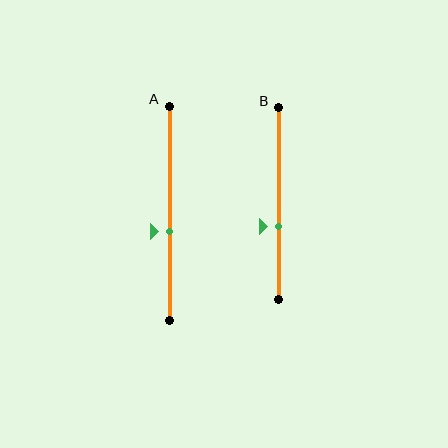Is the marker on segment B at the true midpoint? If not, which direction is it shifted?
No, the marker on segment B is shifted downward by about 12% of the segment length.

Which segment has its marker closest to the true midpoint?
Segment A has its marker closest to the true midpoint.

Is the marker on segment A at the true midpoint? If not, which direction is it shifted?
No, the marker on segment A is shifted downward by about 8% of the segment length.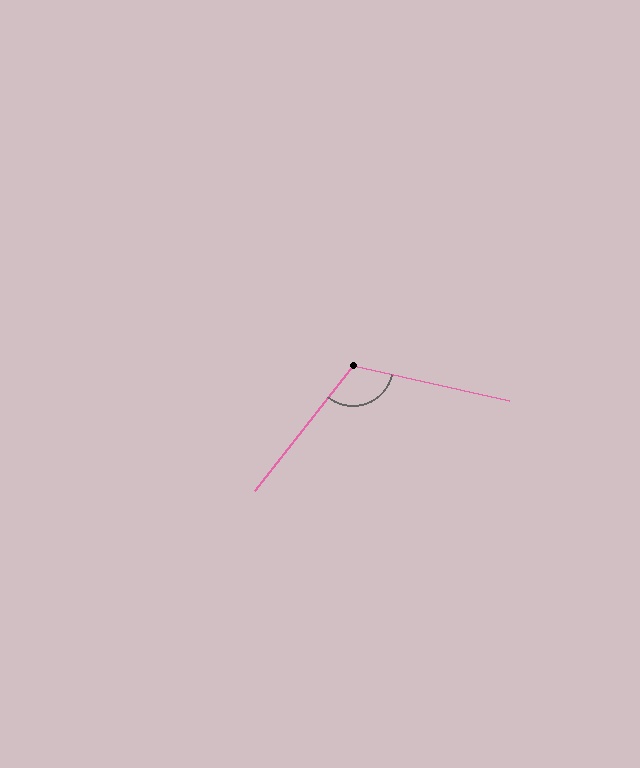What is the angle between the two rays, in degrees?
Approximately 116 degrees.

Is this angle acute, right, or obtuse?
It is obtuse.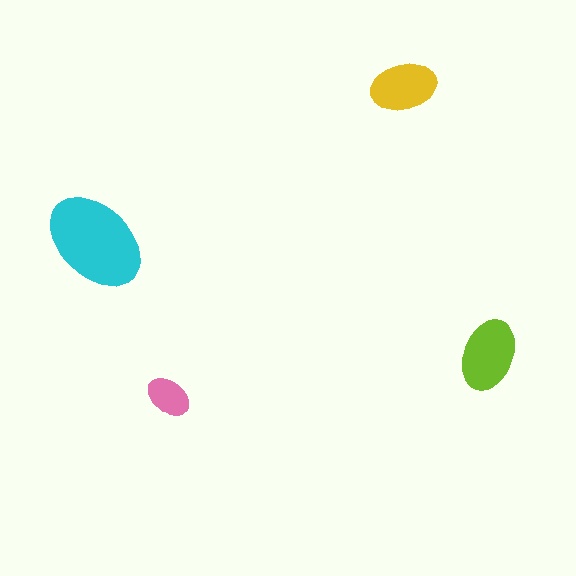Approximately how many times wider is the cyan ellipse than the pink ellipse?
About 2.5 times wider.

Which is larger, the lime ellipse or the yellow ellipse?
The lime one.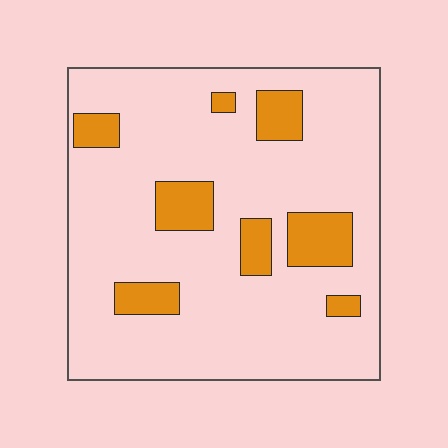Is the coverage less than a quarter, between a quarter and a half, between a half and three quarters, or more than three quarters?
Less than a quarter.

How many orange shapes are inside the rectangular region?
8.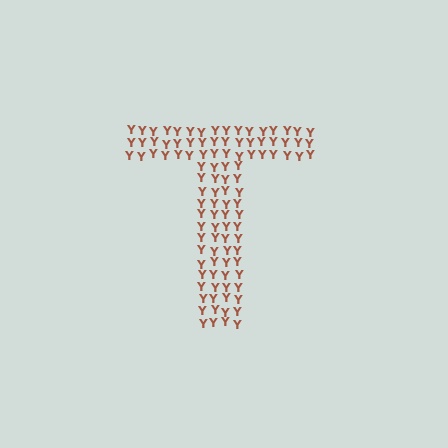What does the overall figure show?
The overall figure shows the letter T.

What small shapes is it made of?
It is made of small letter Y's.